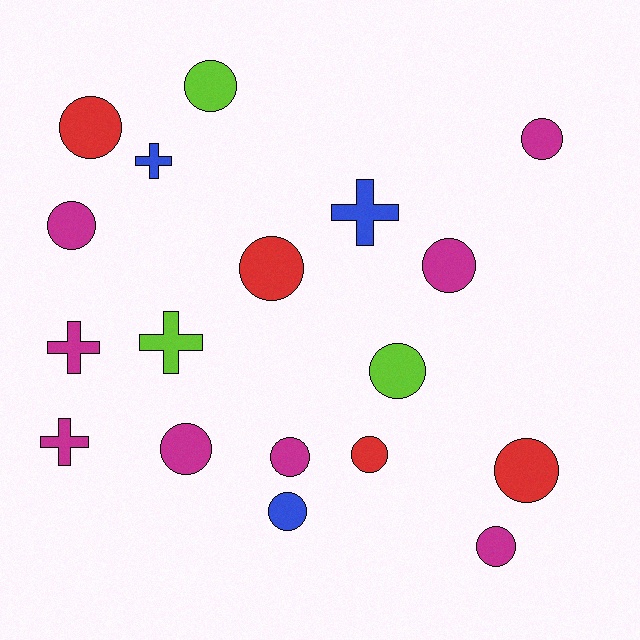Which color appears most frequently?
Magenta, with 8 objects.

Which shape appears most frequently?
Circle, with 13 objects.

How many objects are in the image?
There are 18 objects.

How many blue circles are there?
There is 1 blue circle.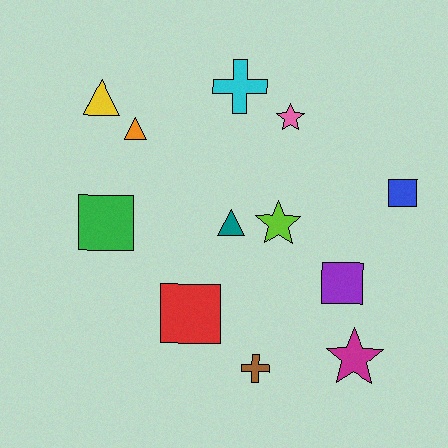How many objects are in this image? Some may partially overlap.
There are 12 objects.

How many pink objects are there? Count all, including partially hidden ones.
There is 1 pink object.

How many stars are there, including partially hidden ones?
There are 3 stars.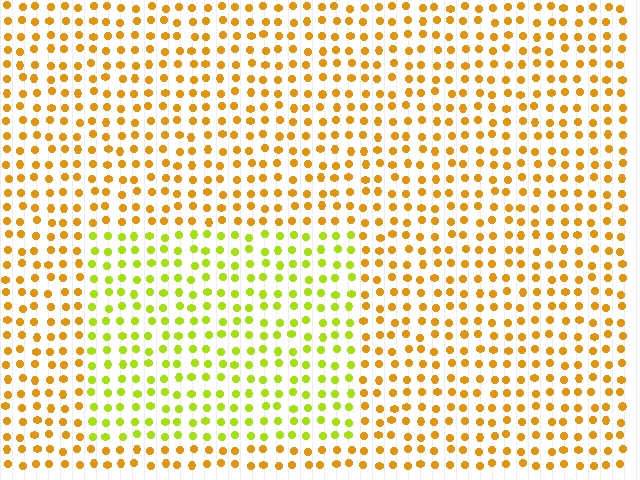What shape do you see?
I see a rectangle.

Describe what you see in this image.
The image is filled with small orange elements in a uniform arrangement. A rectangle-shaped region is visible where the elements are tinted to a slightly different hue, forming a subtle color boundary.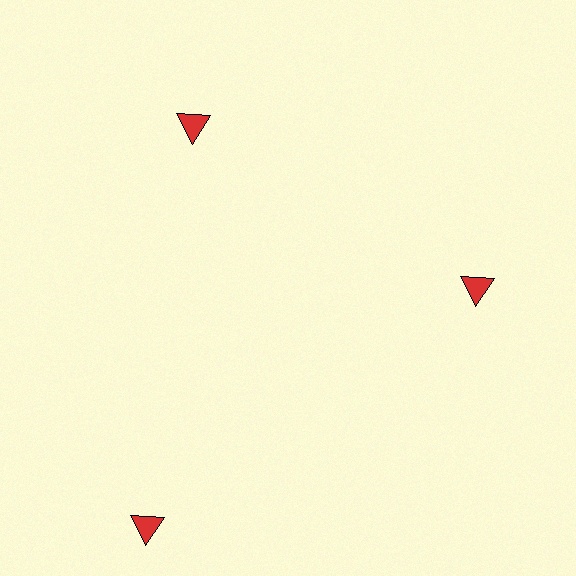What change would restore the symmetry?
The symmetry would be restored by moving it inward, back onto the ring so that all 3 triangles sit at equal angles and equal distance from the center.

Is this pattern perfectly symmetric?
No. The 3 red triangles are arranged in a ring, but one element near the 7 o'clock position is pushed outward from the center, breaking the 3-fold rotational symmetry.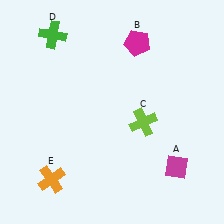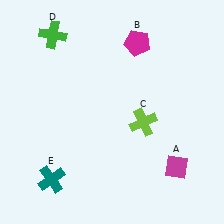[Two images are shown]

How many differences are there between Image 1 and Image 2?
There is 1 difference between the two images.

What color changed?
The cross (E) changed from orange in Image 1 to teal in Image 2.